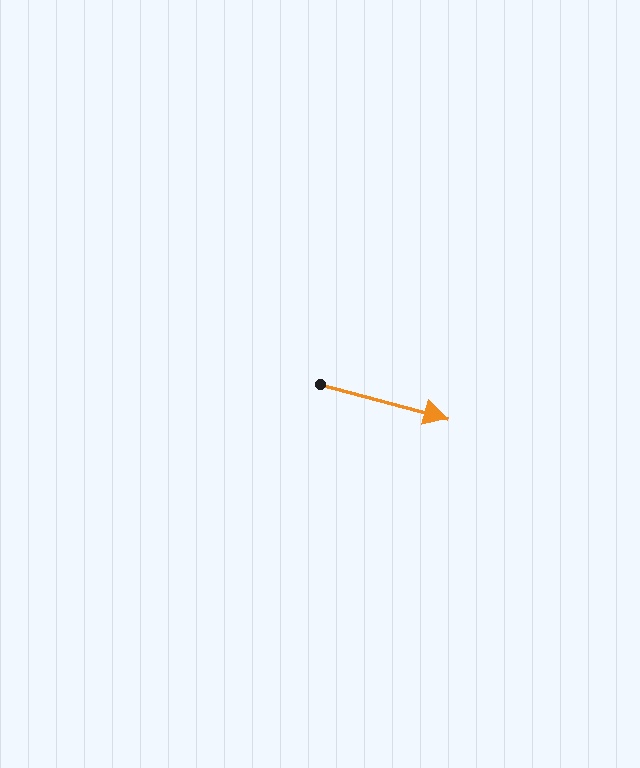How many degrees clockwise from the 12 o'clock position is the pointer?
Approximately 105 degrees.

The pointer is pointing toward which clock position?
Roughly 3 o'clock.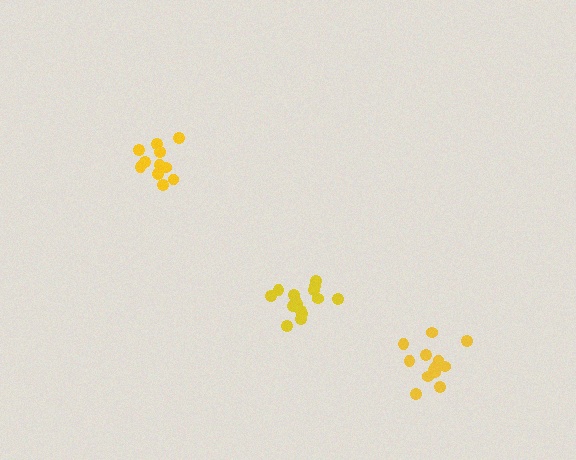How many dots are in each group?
Group 1: 13 dots, Group 2: 15 dots, Group 3: 11 dots (39 total).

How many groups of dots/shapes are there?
There are 3 groups.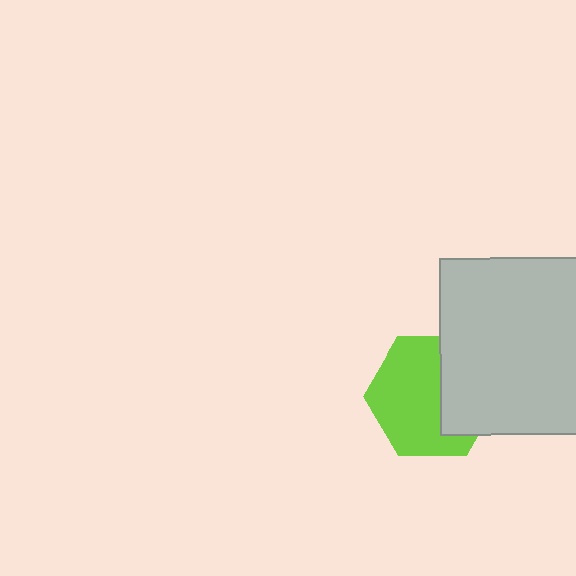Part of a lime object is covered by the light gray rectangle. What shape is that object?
It is a hexagon.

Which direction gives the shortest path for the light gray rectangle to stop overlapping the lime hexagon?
Moving right gives the shortest separation.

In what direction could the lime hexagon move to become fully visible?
The lime hexagon could move left. That would shift it out from behind the light gray rectangle entirely.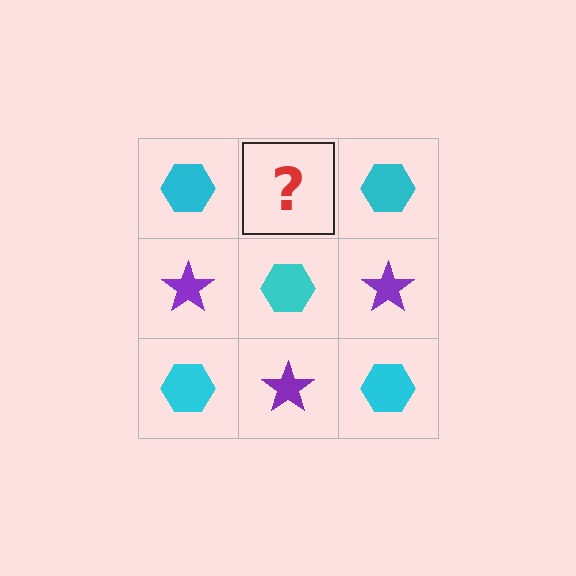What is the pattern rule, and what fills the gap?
The rule is that it alternates cyan hexagon and purple star in a checkerboard pattern. The gap should be filled with a purple star.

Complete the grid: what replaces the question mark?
The question mark should be replaced with a purple star.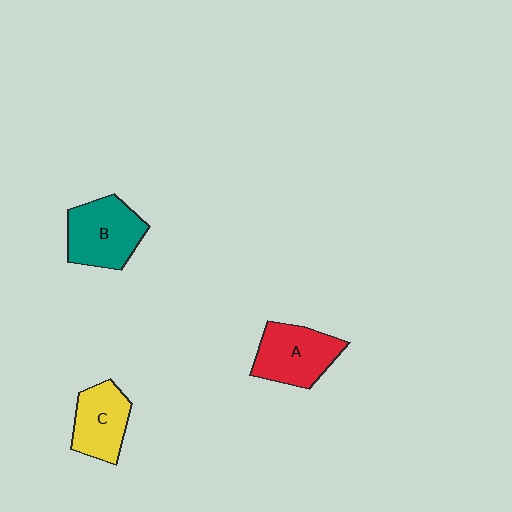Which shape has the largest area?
Shape B (teal).